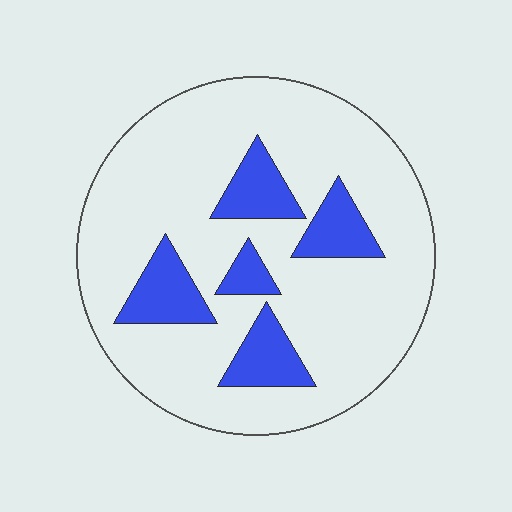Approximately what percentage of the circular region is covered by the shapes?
Approximately 20%.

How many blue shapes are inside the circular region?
5.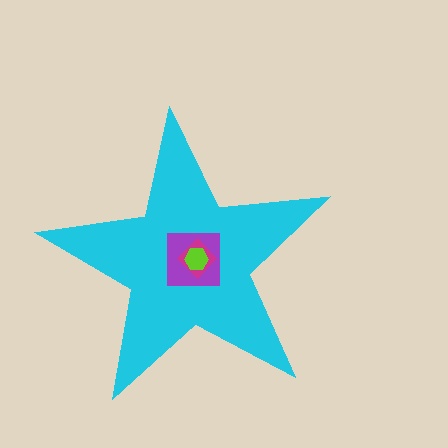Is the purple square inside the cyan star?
Yes.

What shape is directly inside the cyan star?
The purple square.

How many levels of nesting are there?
4.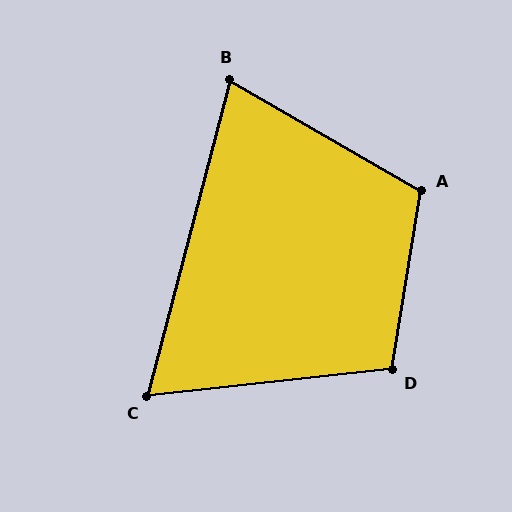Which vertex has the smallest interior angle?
C, at approximately 69 degrees.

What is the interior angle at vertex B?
Approximately 75 degrees (acute).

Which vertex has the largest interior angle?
A, at approximately 111 degrees.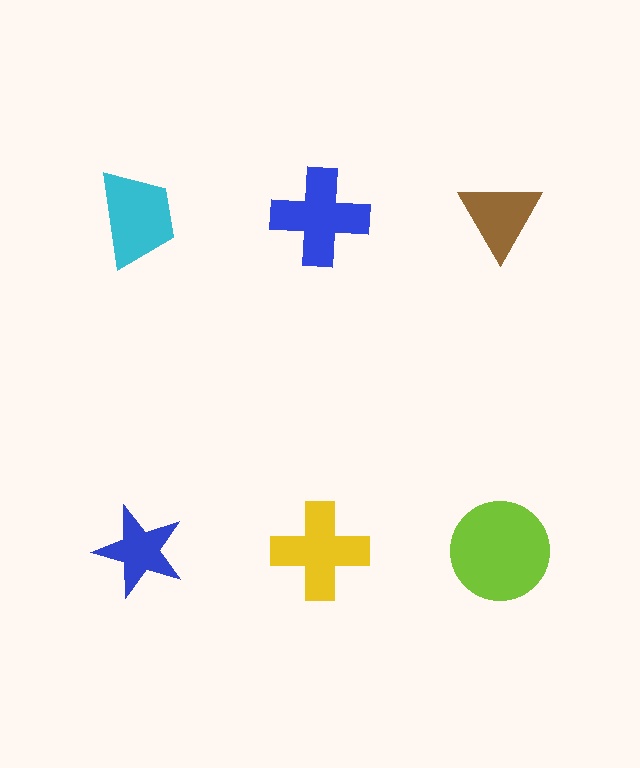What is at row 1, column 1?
A cyan trapezoid.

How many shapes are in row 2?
3 shapes.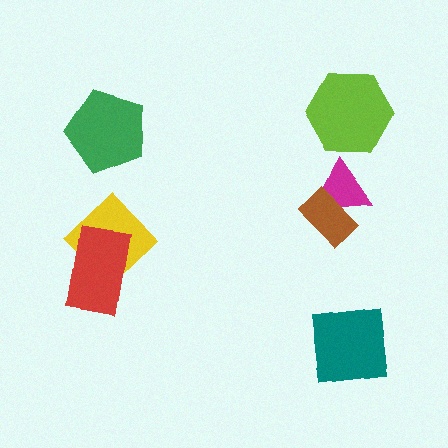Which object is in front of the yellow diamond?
The red rectangle is in front of the yellow diamond.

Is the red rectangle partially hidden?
No, no other shape covers it.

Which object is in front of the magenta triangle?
The brown rectangle is in front of the magenta triangle.